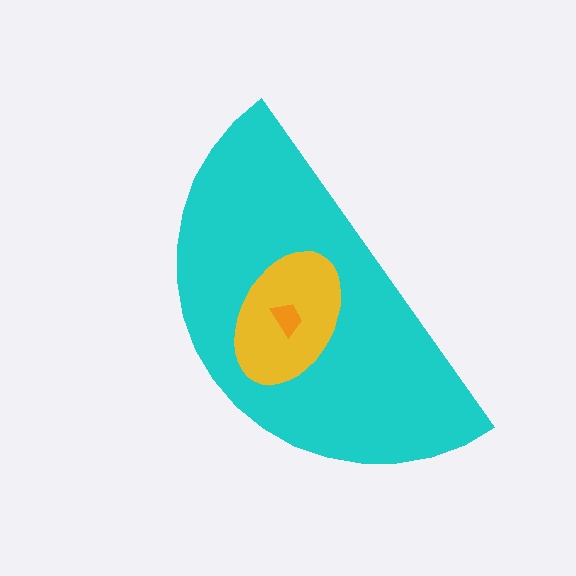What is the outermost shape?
The cyan semicircle.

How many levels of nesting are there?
3.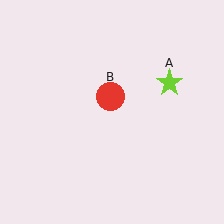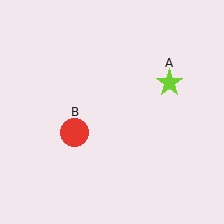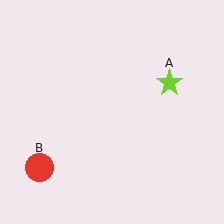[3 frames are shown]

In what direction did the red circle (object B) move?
The red circle (object B) moved down and to the left.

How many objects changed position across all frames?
1 object changed position: red circle (object B).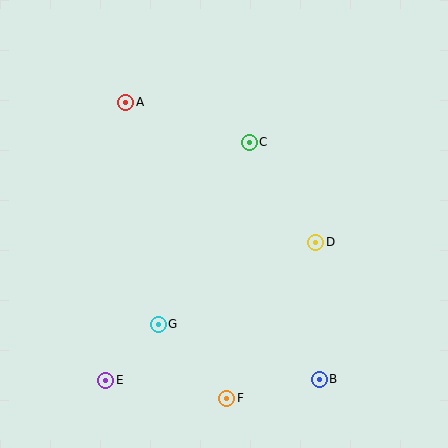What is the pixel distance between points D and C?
The distance between D and C is 120 pixels.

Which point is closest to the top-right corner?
Point C is closest to the top-right corner.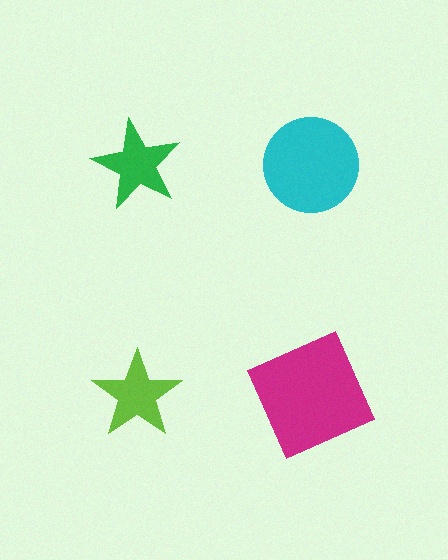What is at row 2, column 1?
A lime star.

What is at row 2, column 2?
A magenta square.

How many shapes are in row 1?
2 shapes.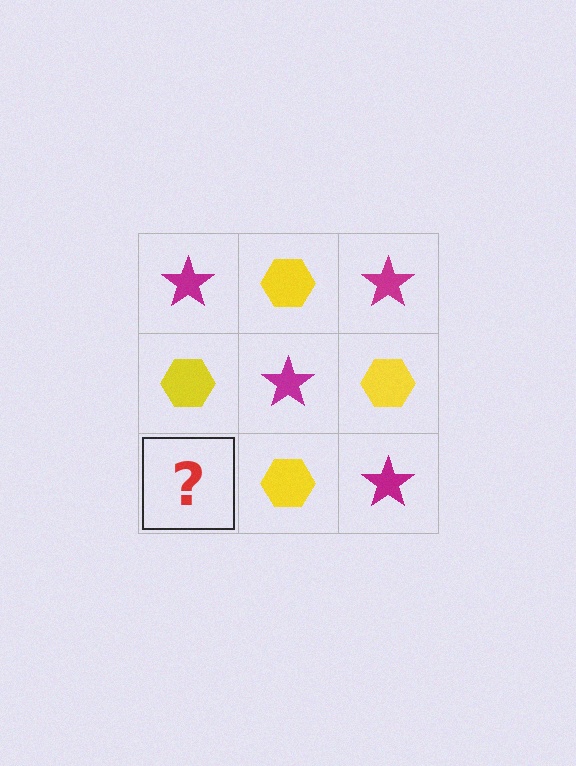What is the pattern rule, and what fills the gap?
The rule is that it alternates magenta star and yellow hexagon in a checkerboard pattern. The gap should be filled with a magenta star.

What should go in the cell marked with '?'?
The missing cell should contain a magenta star.